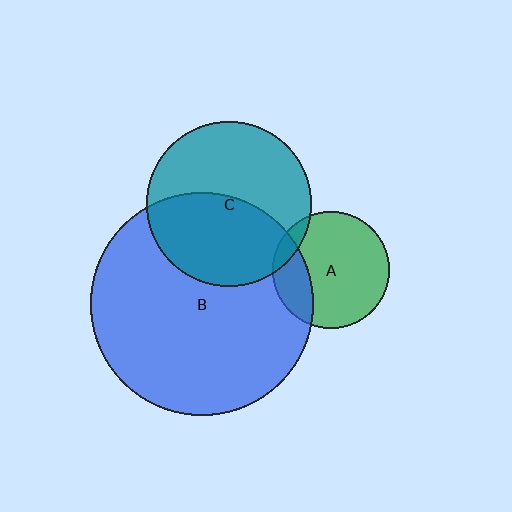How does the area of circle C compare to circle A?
Approximately 2.0 times.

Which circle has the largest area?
Circle B (blue).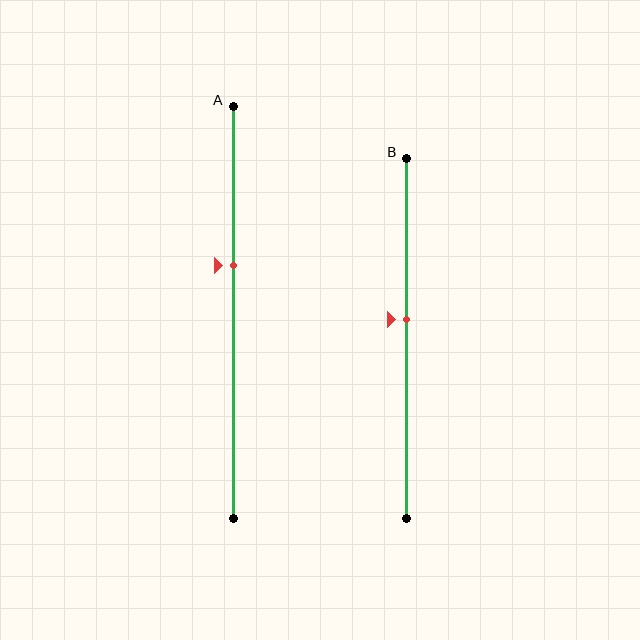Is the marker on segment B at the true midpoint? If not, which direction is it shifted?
No, the marker on segment B is shifted upward by about 5% of the segment length.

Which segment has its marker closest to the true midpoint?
Segment B has its marker closest to the true midpoint.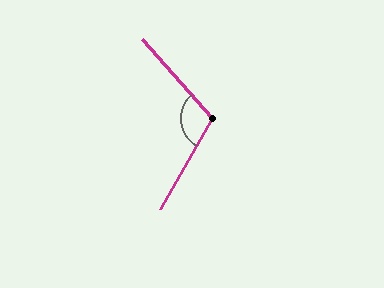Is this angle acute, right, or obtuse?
It is obtuse.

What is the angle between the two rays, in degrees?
Approximately 109 degrees.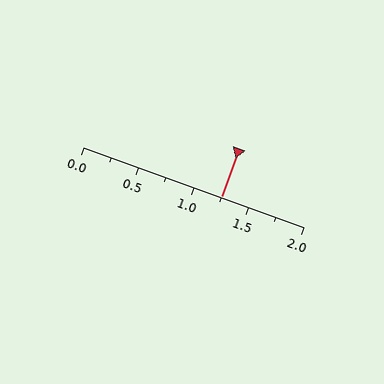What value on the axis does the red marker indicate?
The marker indicates approximately 1.25.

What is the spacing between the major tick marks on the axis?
The major ticks are spaced 0.5 apart.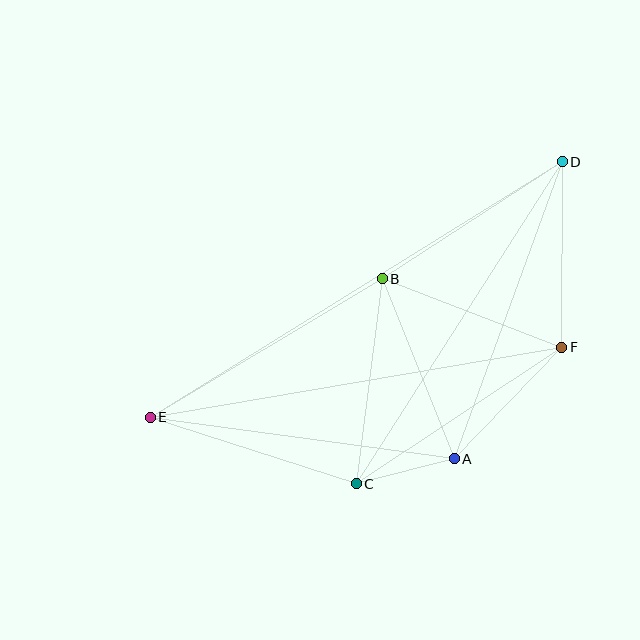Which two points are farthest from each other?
Points D and E are farthest from each other.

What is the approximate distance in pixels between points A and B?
The distance between A and B is approximately 194 pixels.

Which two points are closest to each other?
Points A and C are closest to each other.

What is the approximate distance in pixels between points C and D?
The distance between C and D is approximately 382 pixels.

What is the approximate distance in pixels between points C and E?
The distance between C and E is approximately 217 pixels.